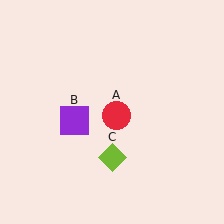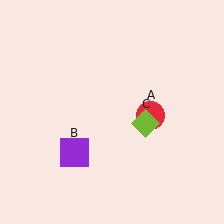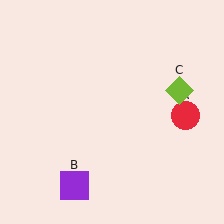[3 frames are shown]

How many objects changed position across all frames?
3 objects changed position: red circle (object A), purple square (object B), lime diamond (object C).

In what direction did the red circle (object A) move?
The red circle (object A) moved right.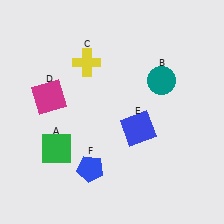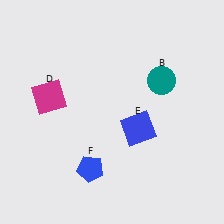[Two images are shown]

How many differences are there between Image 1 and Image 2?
There are 2 differences between the two images.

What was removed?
The green square (A), the yellow cross (C) were removed in Image 2.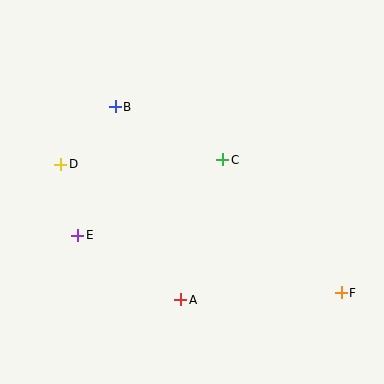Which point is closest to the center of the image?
Point C at (223, 160) is closest to the center.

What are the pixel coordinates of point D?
Point D is at (61, 164).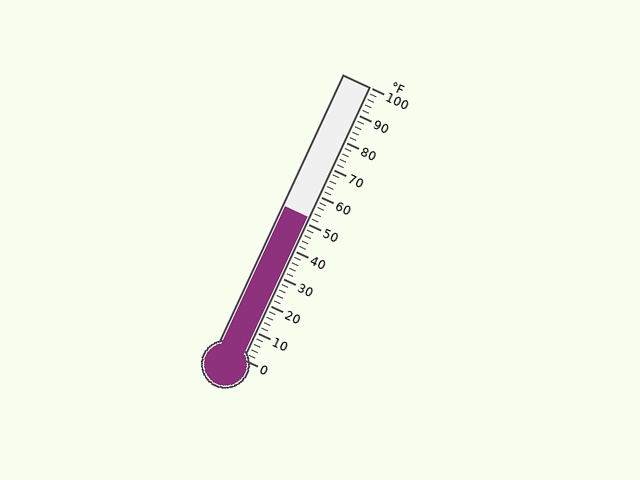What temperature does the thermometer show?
The thermometer shows approximately 52°F.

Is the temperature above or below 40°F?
The temperature is above 40°F.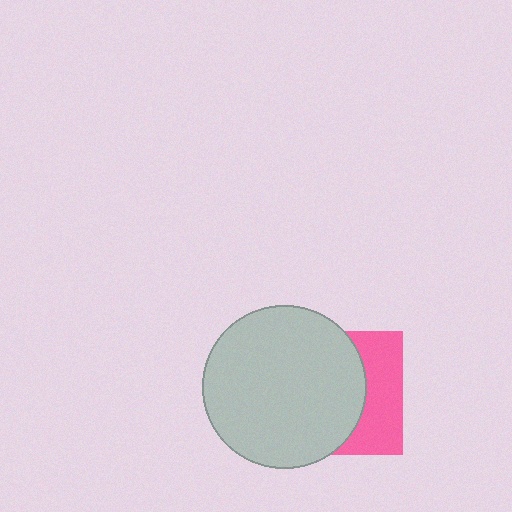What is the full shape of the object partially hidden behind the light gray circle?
The partially hidden object is a pink square.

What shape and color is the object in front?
The object in front is a light gray circle.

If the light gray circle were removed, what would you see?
You would see the complete pink square.